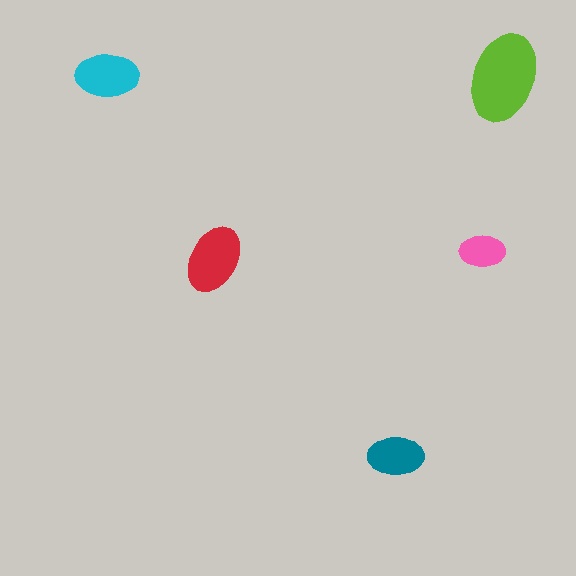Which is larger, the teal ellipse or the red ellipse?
The red one.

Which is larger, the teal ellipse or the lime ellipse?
The lime one.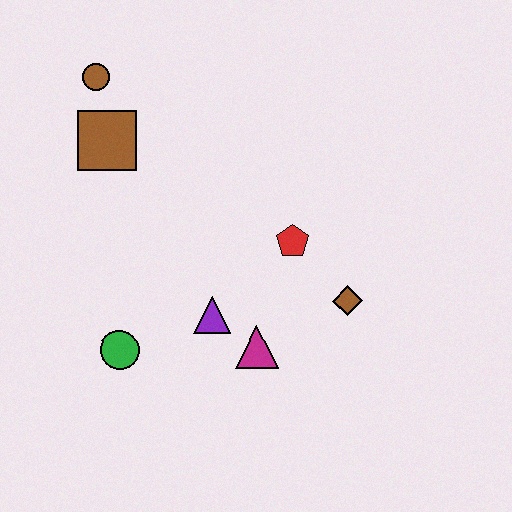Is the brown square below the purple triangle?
No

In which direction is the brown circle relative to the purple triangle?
The brown circle is above the purple triangle.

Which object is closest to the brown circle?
The brown square is closest to the brown circle.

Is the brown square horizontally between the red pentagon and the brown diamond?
No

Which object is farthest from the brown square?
The brown diamond is farthest from the brown square.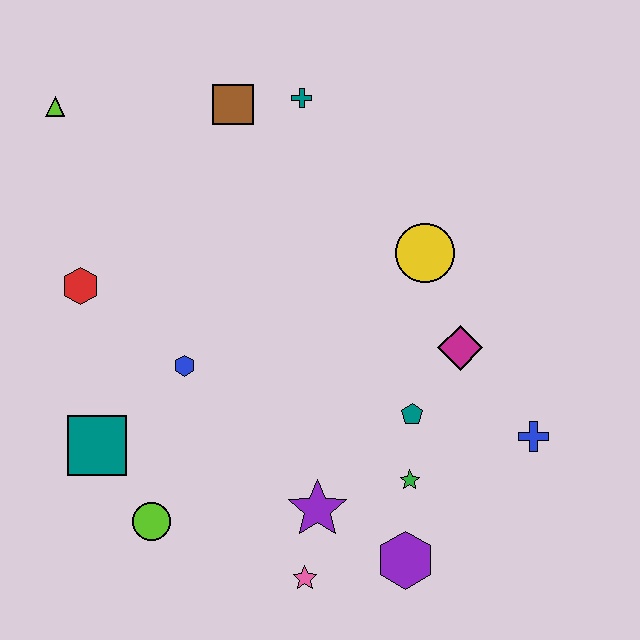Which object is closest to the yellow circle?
The magenta diamond is closest to the yellow circle.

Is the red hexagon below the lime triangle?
Yes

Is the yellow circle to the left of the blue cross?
Yes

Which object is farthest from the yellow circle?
The lime triangle is farthest from the yellow circle.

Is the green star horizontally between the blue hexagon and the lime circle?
No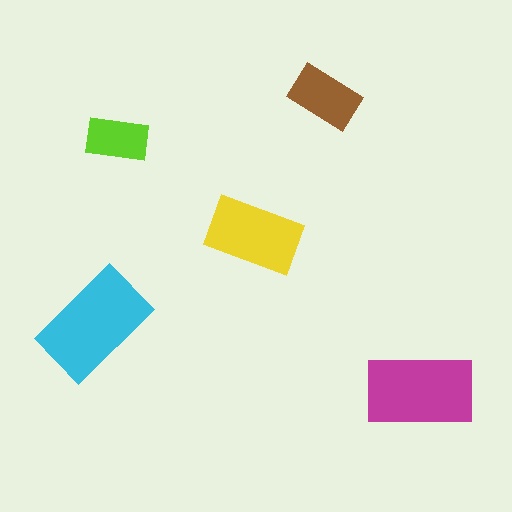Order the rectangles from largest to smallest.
the cyan one, the magenta one, the yellow one, the brown one, the lime one.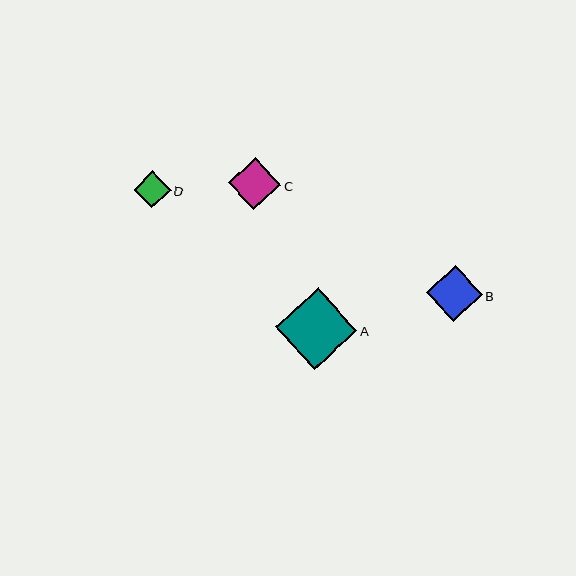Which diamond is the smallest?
Diamond D is the smallest with a size of approximately 37 pixels.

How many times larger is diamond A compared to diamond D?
Diamond A is approximately 2.2 times the size of diamond D.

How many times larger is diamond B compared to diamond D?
Diamond B is approximately 1.5 times the size of diamond D.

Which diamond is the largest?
Diamond A is the largest with a size of approximately 82 pixels.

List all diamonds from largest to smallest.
From largest to smallest: A, B, C, D.